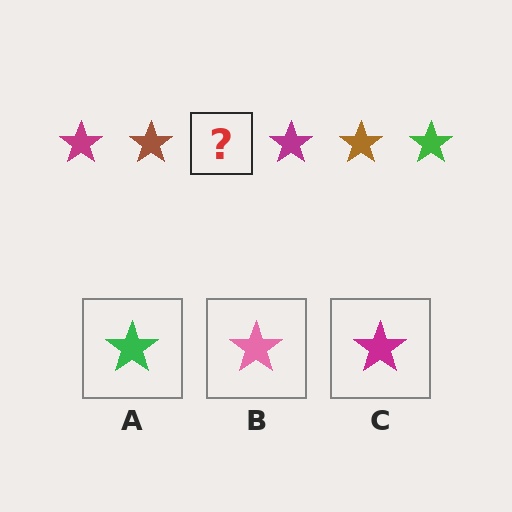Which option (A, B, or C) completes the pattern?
A.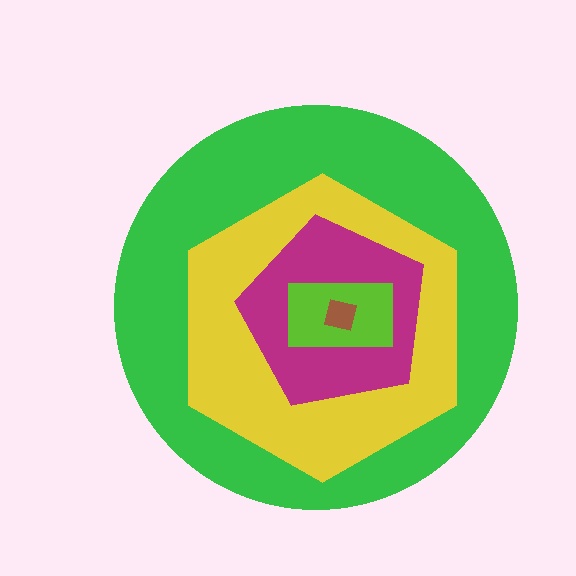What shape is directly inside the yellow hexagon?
The magenta pentagon.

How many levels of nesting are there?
5.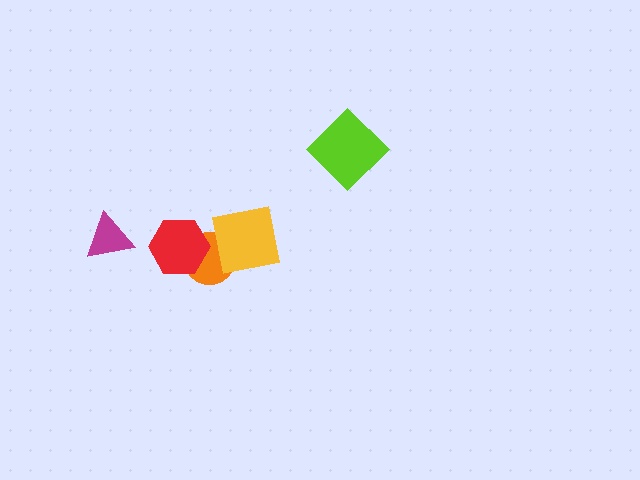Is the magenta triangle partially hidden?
No, no other shape covers it.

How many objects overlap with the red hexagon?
1 object overlaps with the red hexagon.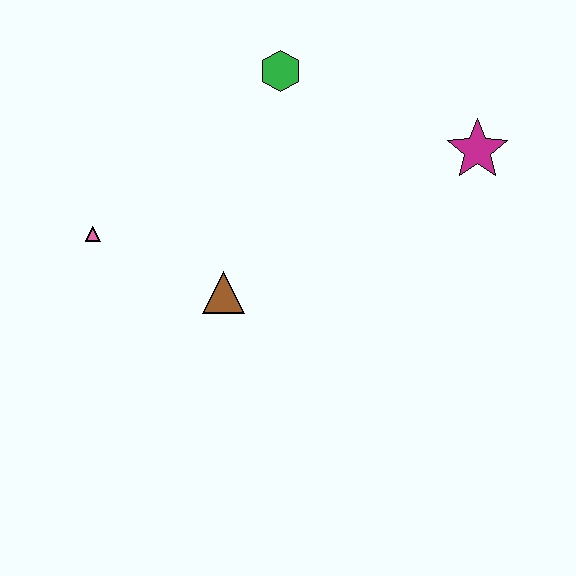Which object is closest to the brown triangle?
The pink triangle is closest to the brown triangle.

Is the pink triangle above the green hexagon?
No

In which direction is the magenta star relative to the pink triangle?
The magenta star is to the right of the pink triangle.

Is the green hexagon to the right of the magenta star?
No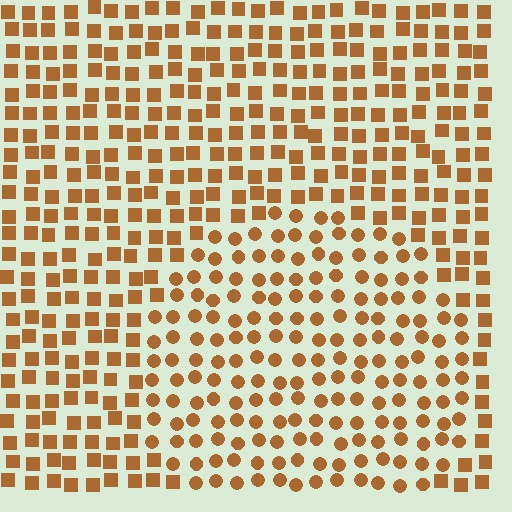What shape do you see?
I see a circle.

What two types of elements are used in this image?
The image uses circles inside the circle region and squares outside it.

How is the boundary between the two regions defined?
The boundary is defined by a change in element shape: circles inside vs. squares outside. All elements share the same color and spacing.